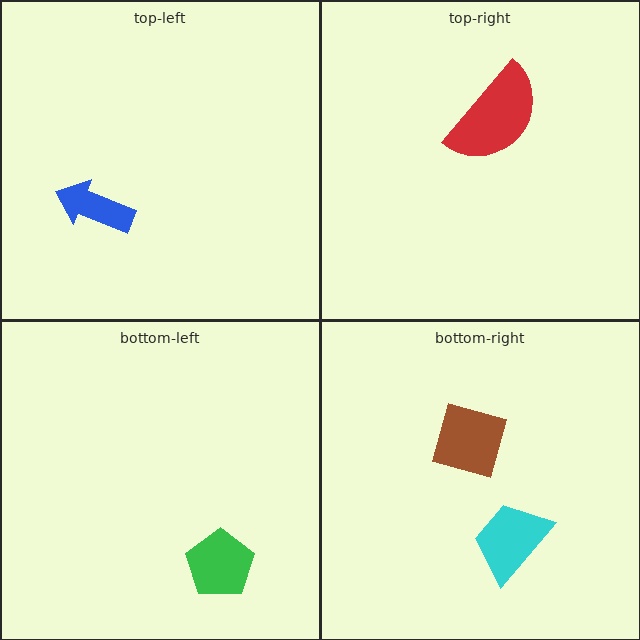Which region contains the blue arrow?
The top-left region.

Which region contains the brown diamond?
The bottom-right region.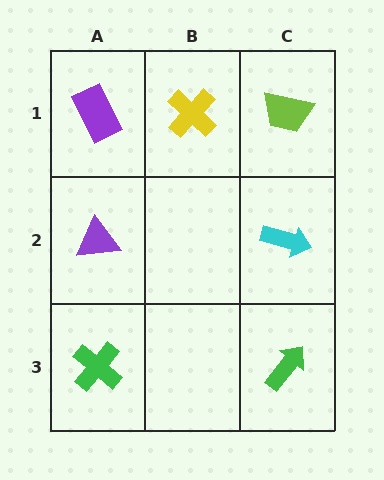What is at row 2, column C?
A cyan arrow.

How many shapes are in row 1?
3 shapes.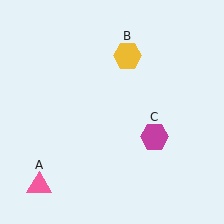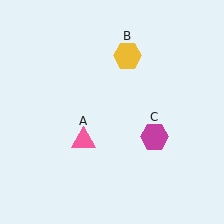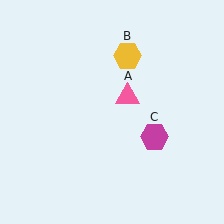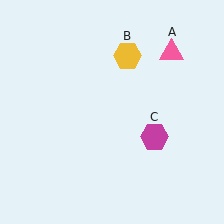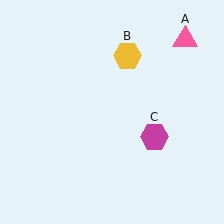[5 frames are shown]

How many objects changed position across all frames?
1 object changed position: pink triangle (object A).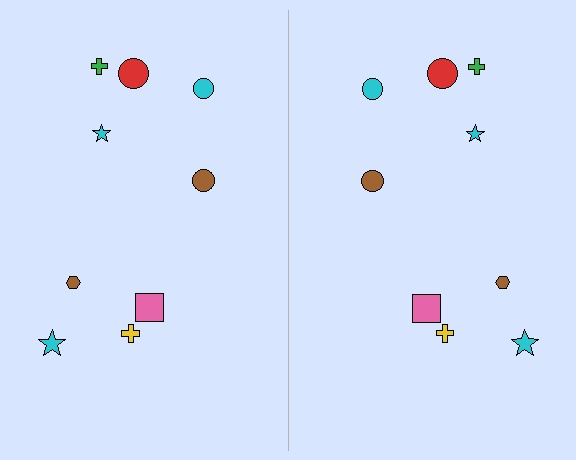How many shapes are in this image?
There are 18 shapes in this image.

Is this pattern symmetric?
Yes, this pattern has bilateral (reflection) symmetry.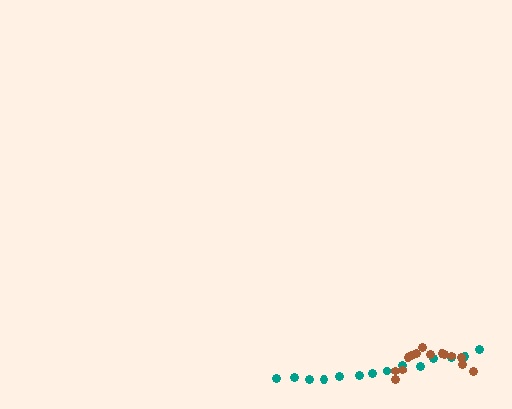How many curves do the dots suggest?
There are 2 distinct paths.